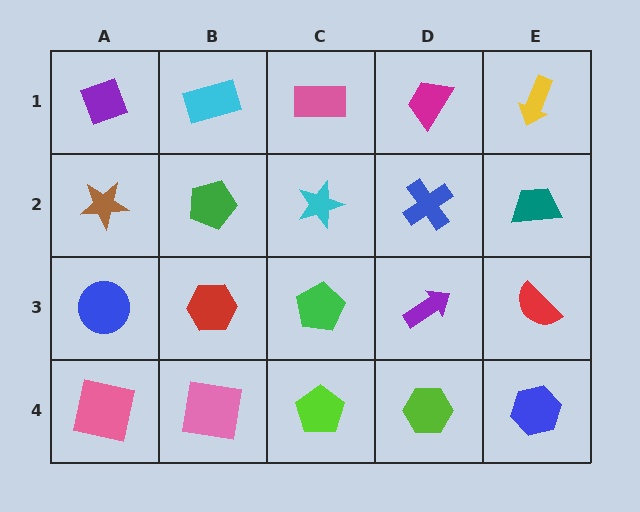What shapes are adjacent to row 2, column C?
A pink rectangle (row 1, column C), a green pentagon (row 3, column C), a green pentagon (row 2, column B), a blue cross (row 2, column D).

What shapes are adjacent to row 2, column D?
A magenta trapezoid (row 1, column D), a purple arrow (row 3, column D), a cyan star (row 2, column C), a teal trapezoid (row 2, column E).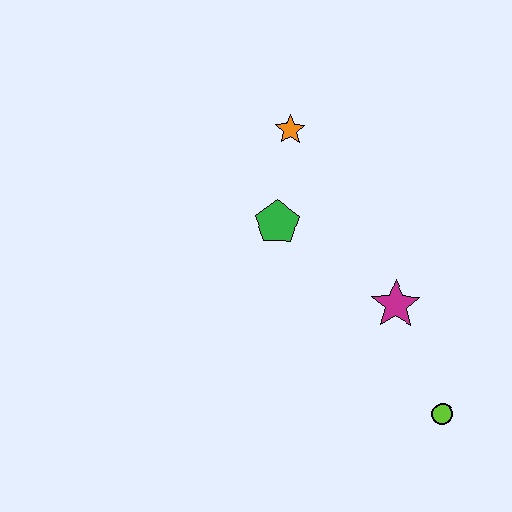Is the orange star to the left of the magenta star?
Yes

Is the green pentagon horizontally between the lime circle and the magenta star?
No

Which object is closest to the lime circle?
The magenta star is closest to the lime circle.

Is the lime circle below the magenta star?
Yes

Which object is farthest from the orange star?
The lime circle is farthest from the orange star.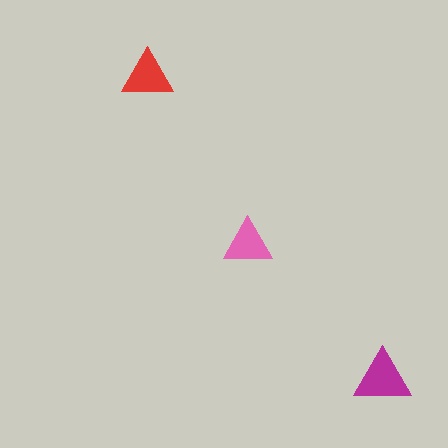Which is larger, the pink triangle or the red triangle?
The red one.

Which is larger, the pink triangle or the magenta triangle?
The magenta one.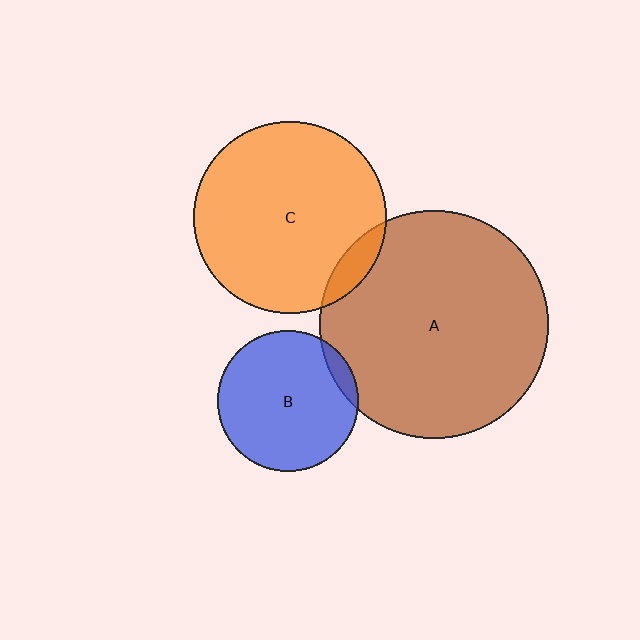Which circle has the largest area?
Circle A (brown).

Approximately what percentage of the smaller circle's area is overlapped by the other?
Approximately 10%.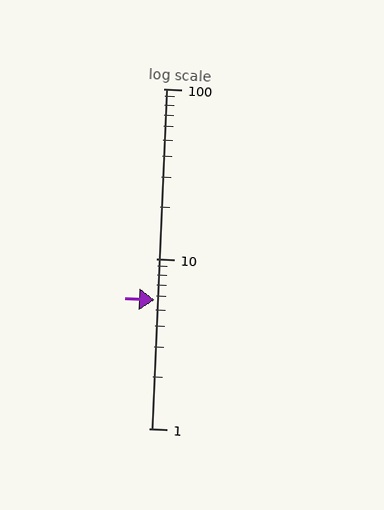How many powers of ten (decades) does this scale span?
The scale spans 2 decades, from 1 to 100.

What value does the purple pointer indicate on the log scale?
The pointer indicates approximately 5.7.